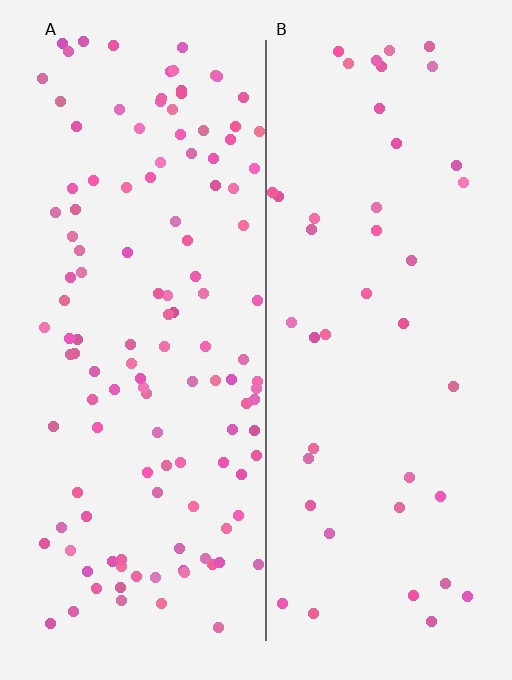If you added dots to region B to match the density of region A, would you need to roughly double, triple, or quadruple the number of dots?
Approximately triple.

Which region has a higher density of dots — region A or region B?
A (the left).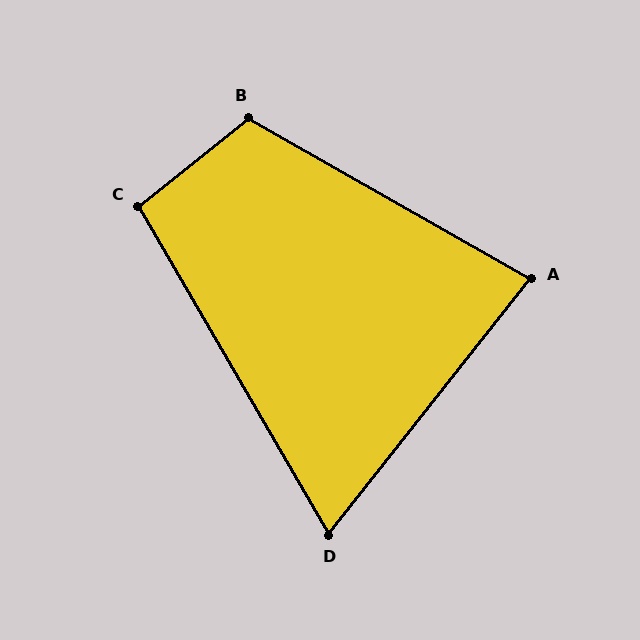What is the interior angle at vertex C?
Approximately 99 degrees (obtuse).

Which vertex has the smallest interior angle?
D, at approximately 69 degrees.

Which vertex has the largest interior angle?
B, at approximately 111 degrees.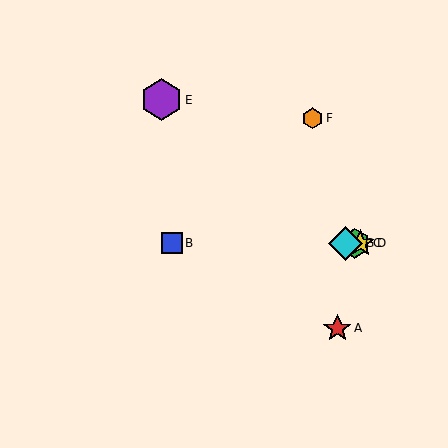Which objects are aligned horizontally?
Objects B, C, D, G are aligned horizontally.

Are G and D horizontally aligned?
Yes, both are at y≈243.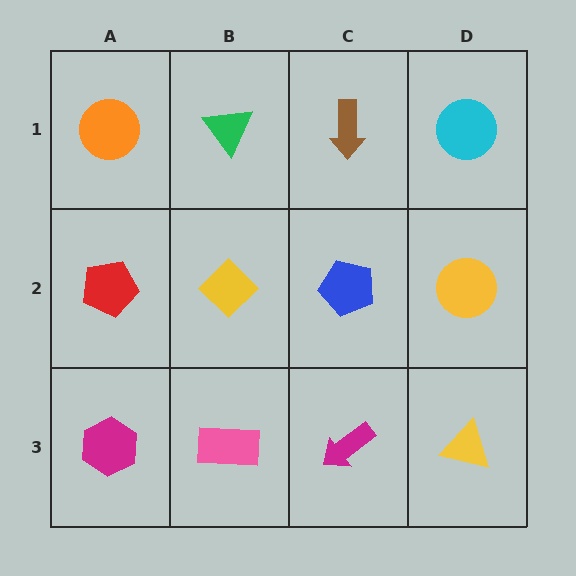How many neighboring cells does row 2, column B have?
4.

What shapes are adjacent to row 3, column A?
A red pentagon (row 2, column A), a pink rectangle (row 3, column B).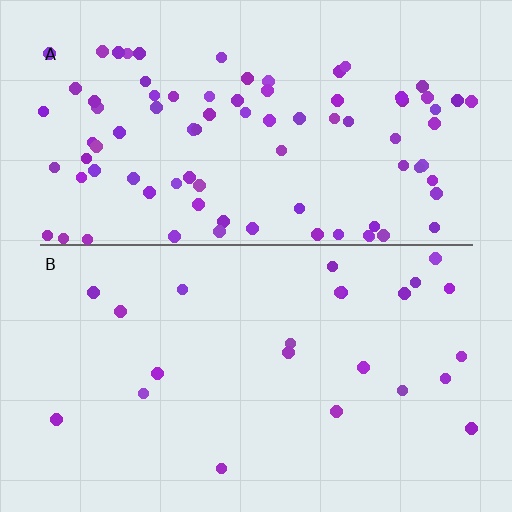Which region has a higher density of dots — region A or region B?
A (the top).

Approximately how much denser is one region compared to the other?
Approximately 3.7× — region A over region B.